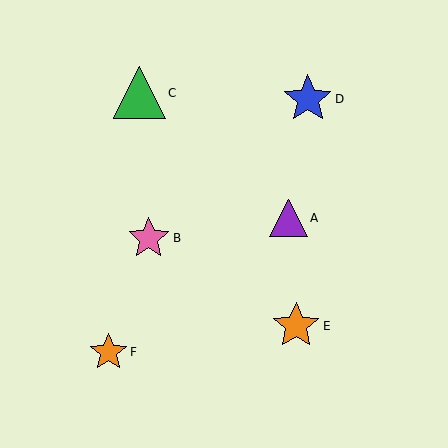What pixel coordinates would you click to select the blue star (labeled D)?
Click at (308, 99) to select the blue star D.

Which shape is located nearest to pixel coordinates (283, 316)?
The orange star (labeled E) at (296, 326) is nearest to that location.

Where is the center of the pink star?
The center of the pink star is at (149, 238).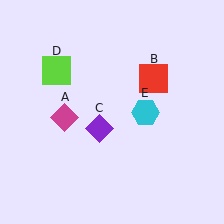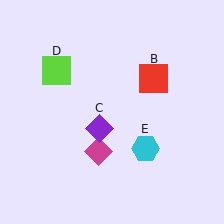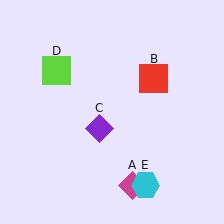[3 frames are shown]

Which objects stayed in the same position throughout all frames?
Red square (object B) and purple diamond (object C) and lime square (object D) remained stationary.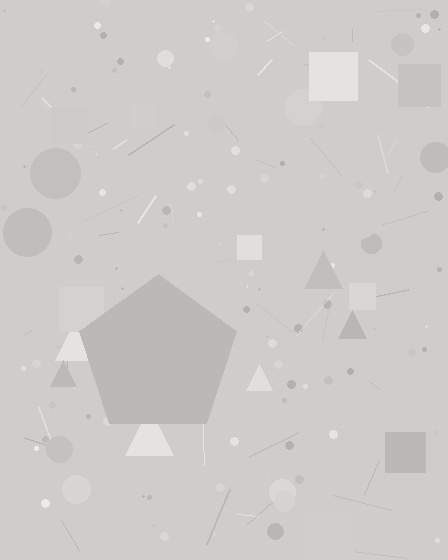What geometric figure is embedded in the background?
A pentagon is embedded in the background.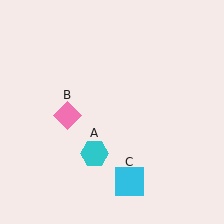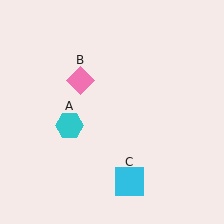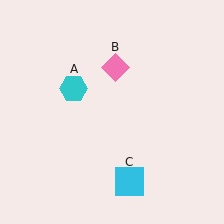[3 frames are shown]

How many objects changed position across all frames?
2 objects changed position: cyan hexagon (object A), pink diamond (object B).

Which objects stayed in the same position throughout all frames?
Cyan square (object C) remained stationary.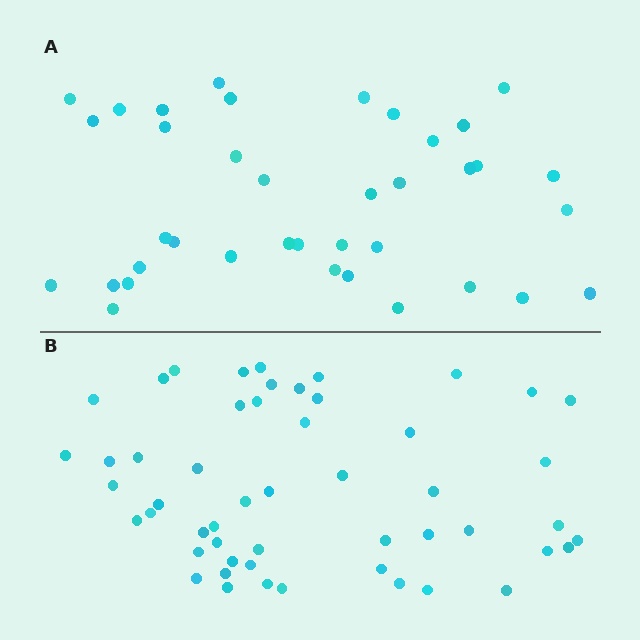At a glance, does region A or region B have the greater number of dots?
Region B (the bottom region) has more dots.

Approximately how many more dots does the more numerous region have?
Region B has approximately 15 more dots than region A.